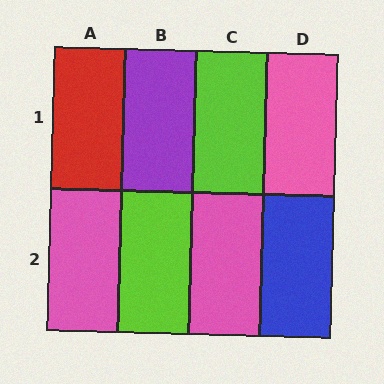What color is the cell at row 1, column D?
Pink.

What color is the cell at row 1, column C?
Lime.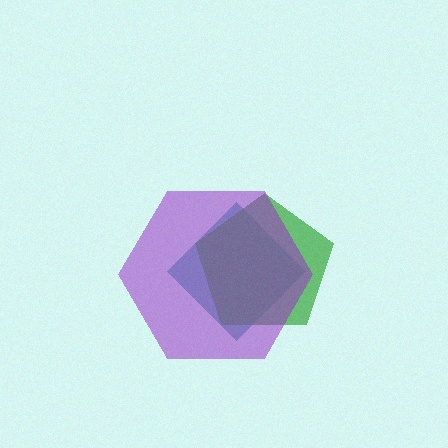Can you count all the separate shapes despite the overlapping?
Yes, there are 3 separate shapes.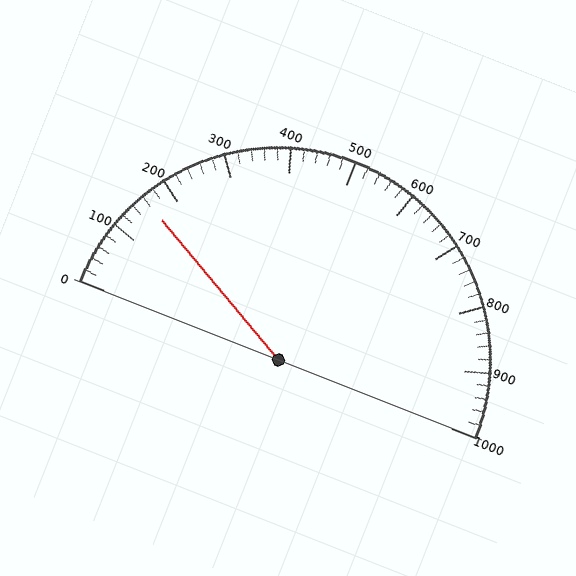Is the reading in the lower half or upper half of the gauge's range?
The reading is in the lower half of the range (0 to 1000).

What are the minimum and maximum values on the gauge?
The gauge ranges from 0 to 1000.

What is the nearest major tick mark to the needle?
The nearest major tick mark is 200.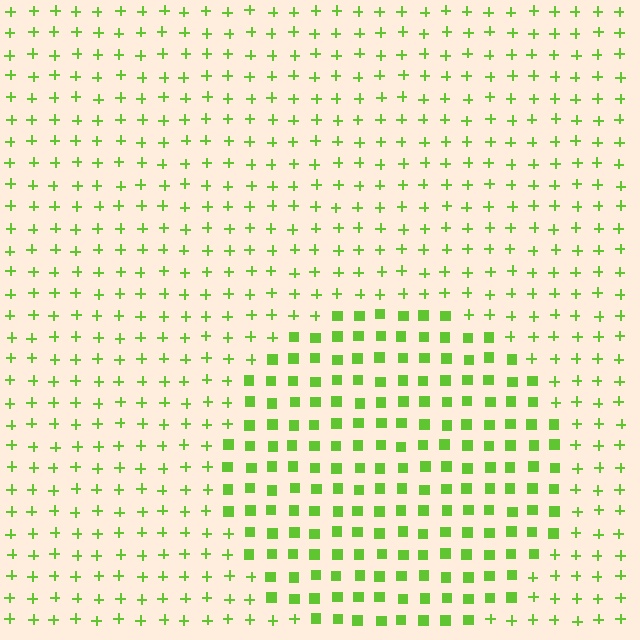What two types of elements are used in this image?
The image uses squares inside the circle region and plus signs outside it.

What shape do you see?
I see a circle.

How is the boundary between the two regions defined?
The boundary is defined by a change in element shape: squares inside vs. plus signs outside. All elements share the same color and spacing.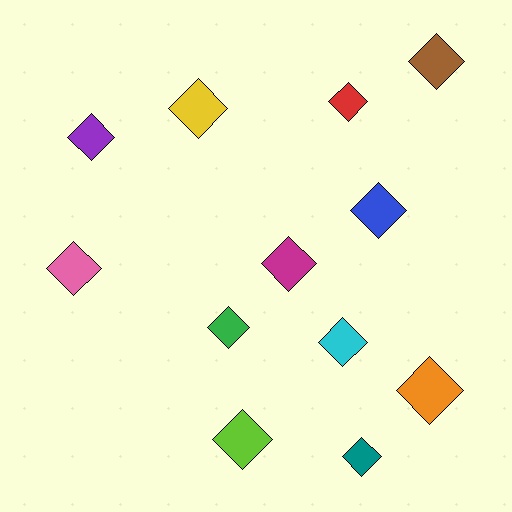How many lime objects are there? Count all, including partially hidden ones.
There is 1 lime object.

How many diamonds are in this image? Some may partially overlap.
There are 12 diamonds.